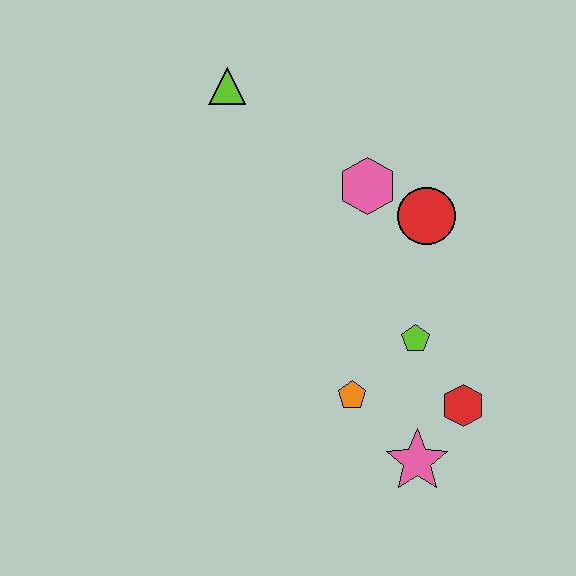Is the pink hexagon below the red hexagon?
No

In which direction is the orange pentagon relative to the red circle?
The orange pentagon is below the red circle.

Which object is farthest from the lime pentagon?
The lime triangle is farthest from the lime pentagon.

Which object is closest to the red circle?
The pink hexagon is closest to the red circle.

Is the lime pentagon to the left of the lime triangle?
No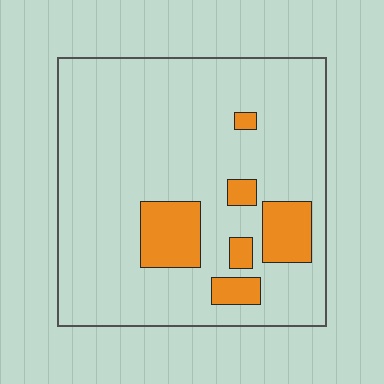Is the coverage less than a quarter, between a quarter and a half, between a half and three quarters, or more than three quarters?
Less than a quarter.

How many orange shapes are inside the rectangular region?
6.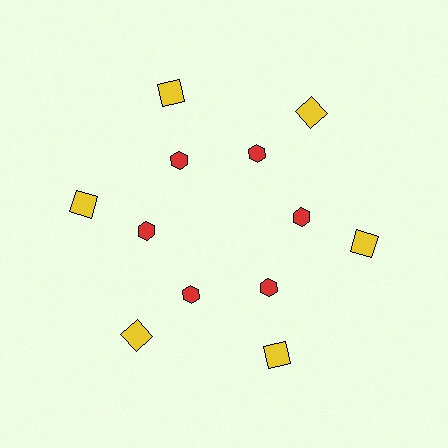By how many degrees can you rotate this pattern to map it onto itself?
The pattern maps onto itself every 60 degrees of rotation.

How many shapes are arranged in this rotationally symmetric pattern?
There are 12 shapes, arranged in 6 groups of 2.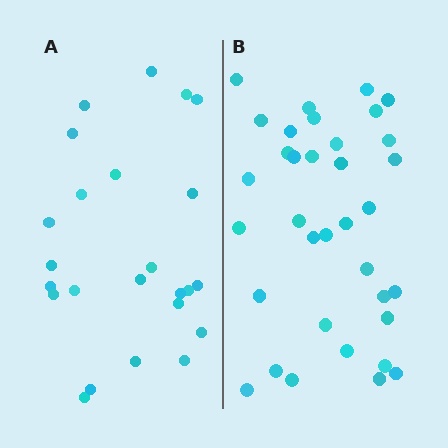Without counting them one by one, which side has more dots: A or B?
Region B (the right region) has more dots.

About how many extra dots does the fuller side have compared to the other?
Region B has roughly 12 or so more dots than region A.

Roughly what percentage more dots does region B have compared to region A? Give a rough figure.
About 45% more.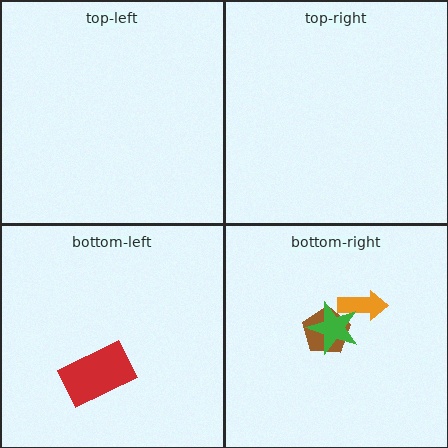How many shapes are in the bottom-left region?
1.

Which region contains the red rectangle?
The bottom-left region.